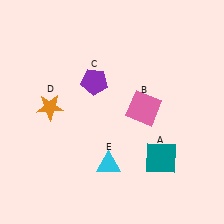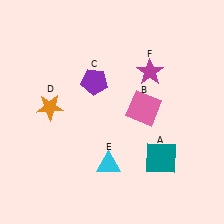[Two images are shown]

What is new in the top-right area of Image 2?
A magenta star (F) was added in the top-right area of Image 2.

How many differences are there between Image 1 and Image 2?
There is 1 difference between the two images.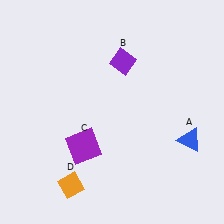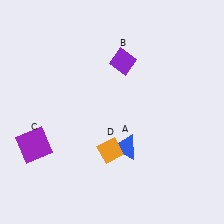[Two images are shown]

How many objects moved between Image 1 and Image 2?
3 objects moved between the two images.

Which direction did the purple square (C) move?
The purple square (C) moved left.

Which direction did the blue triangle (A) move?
The blue triangle (A) moved left.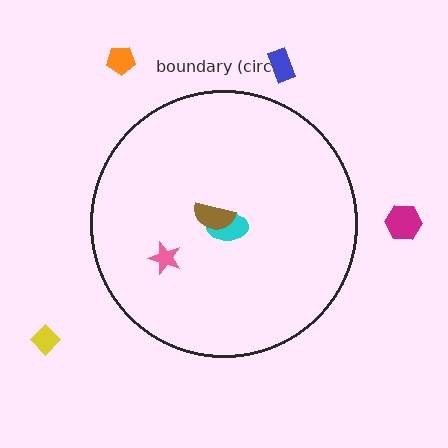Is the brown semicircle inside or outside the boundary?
Inside.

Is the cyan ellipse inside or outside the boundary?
Inside.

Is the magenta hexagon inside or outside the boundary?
Outside.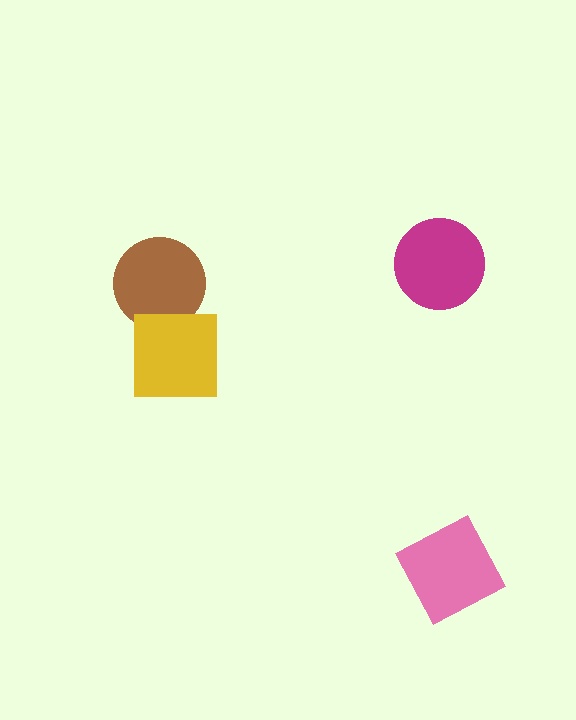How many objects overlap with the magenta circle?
0 objects overlap with the magenta circle.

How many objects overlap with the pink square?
0 objects overlap with the pink square.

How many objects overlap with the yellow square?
1 object overlaps with the yellow square.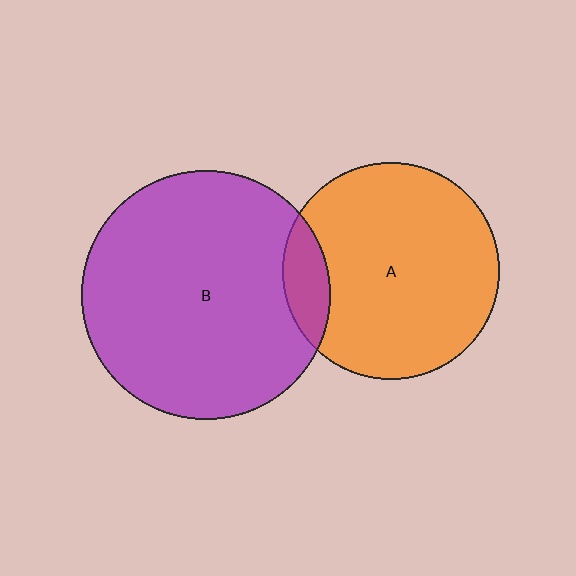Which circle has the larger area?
Circle B (purple).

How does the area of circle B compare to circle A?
Approximately 1.3 times.